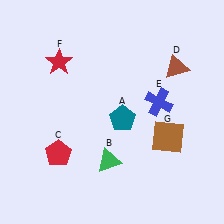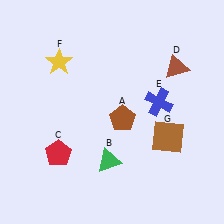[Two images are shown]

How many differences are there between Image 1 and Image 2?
There are 2 differences between the two images.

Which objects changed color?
A changed from teal to brown. F changed from red to yellow.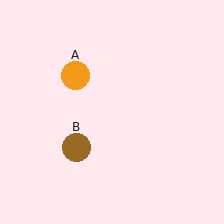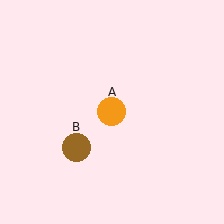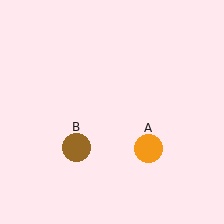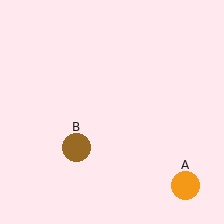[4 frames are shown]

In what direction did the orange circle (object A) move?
The orange circle (object A) moved down and to the right.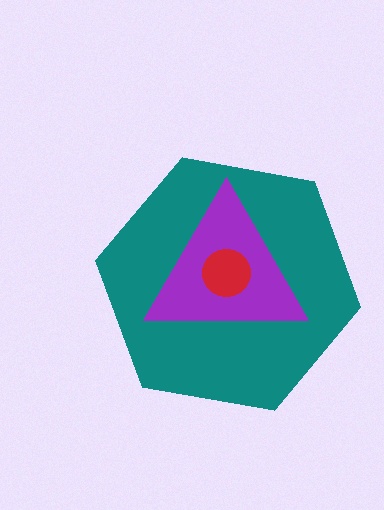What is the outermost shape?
The teal hexagon.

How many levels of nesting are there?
3.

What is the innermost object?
The red circle.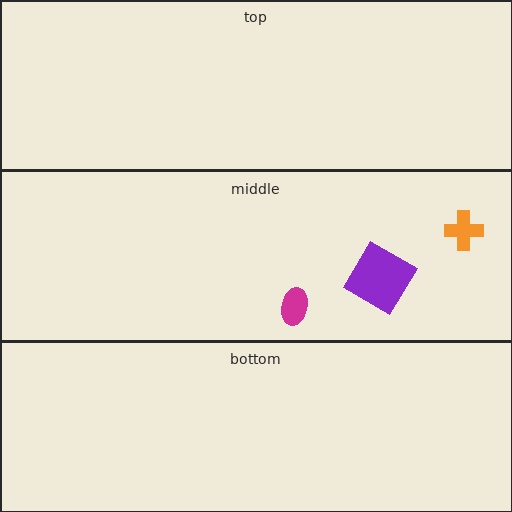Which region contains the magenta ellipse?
The middle region.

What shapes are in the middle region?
The orange cross, the magenta ellipse, the purple diamond.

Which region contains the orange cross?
The middle region.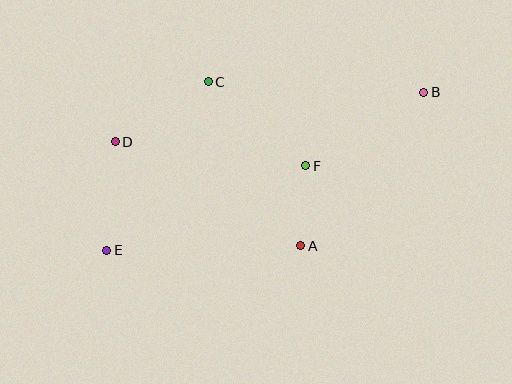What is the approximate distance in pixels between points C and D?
The distance between C and D is approximately 111 pixels.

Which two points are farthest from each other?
Points B and E are farthest from each other.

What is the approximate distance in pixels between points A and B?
The distance between A and B is approximately 196 pixels.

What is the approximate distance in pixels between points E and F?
The distance between E and F is approximately 216 pixels.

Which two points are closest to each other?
Points A and F are closest to each other.